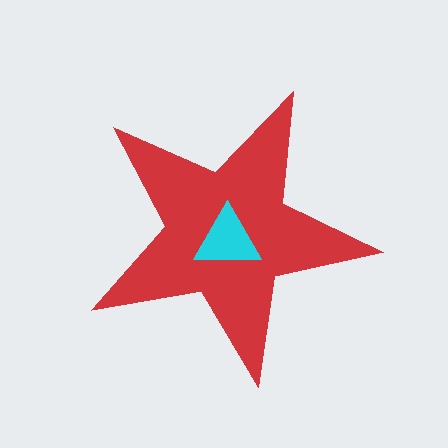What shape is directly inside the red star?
The cyan triangle.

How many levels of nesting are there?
2.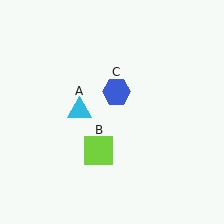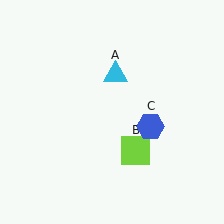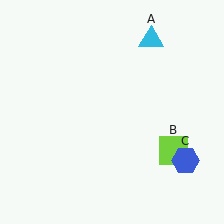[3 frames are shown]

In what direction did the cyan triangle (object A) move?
The cyan triangle (object A) moved up and to the right.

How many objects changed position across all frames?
3 objects changed position: cyan triangle (object A), lime square (object B), blue hexagon (object C).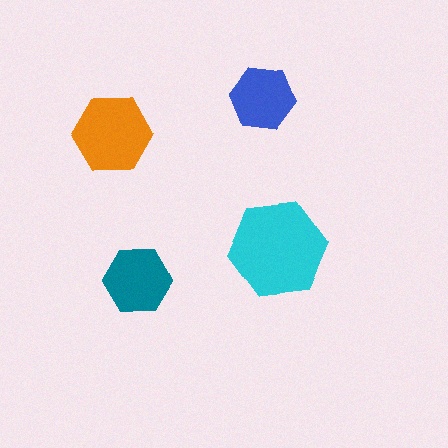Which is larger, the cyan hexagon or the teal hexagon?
The cyan one.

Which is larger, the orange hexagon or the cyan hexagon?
The cyan one.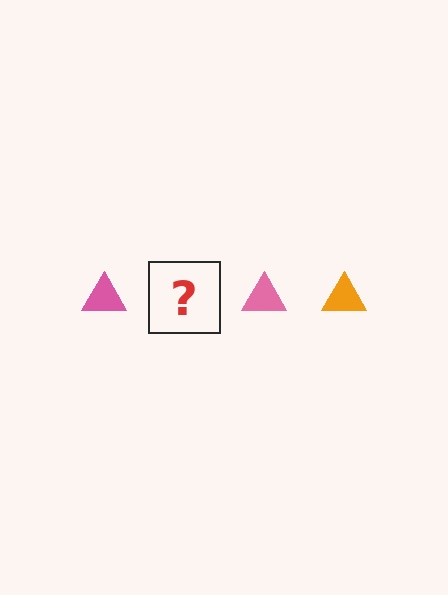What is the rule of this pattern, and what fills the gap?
The rule is that the pattern cycles through pink, orange triangles. The gap should be filled with an orange triangle.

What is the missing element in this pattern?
The missing element is an orange triangle.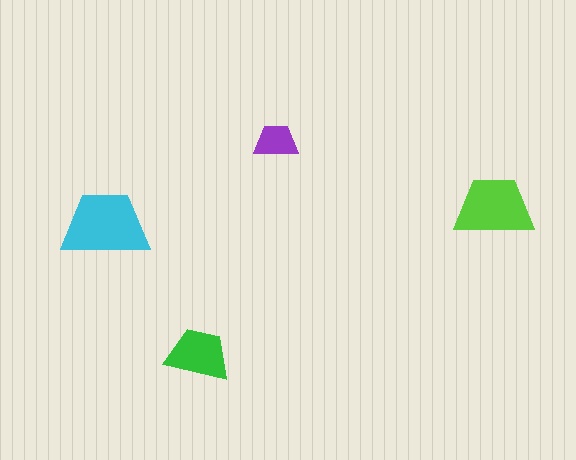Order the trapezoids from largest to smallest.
the cyan one, the lime one, the green one, the purple one.